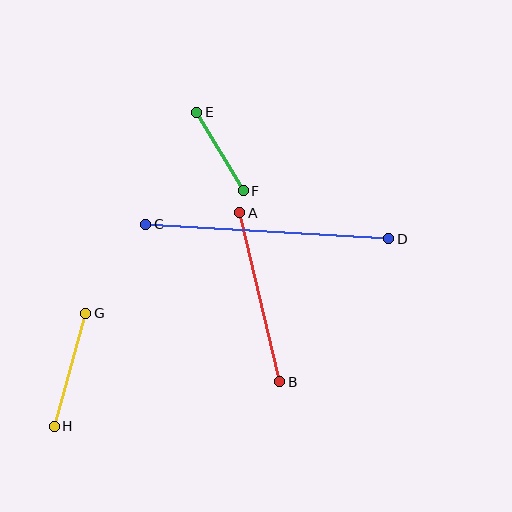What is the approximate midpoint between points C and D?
The midpoint is at approximately (267, 232) pixels.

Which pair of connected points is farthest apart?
Points C and D are farthest apart.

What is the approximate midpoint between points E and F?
The midpoint is at approximately (220, 152) pixels.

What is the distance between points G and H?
The distance is approximately 117 pixels.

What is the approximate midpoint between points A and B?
The midpoint is at approximately (260, 297) pixels.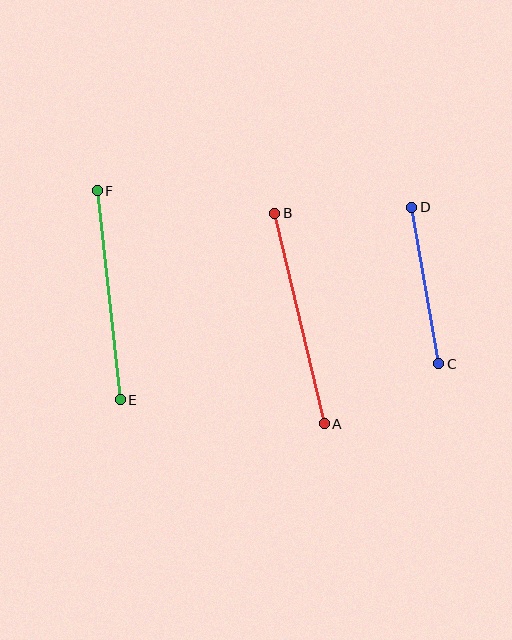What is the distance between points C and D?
The distance is approximately 159 pixels.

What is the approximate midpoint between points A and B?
The midpoint is at approximately (299, 319) pixels.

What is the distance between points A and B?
The distance is approximately 216 pixels.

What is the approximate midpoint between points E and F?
The midpoint is at approximately (109, 295) pixels.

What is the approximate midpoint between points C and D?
The midpoint is at approximately (425, 285) pixels.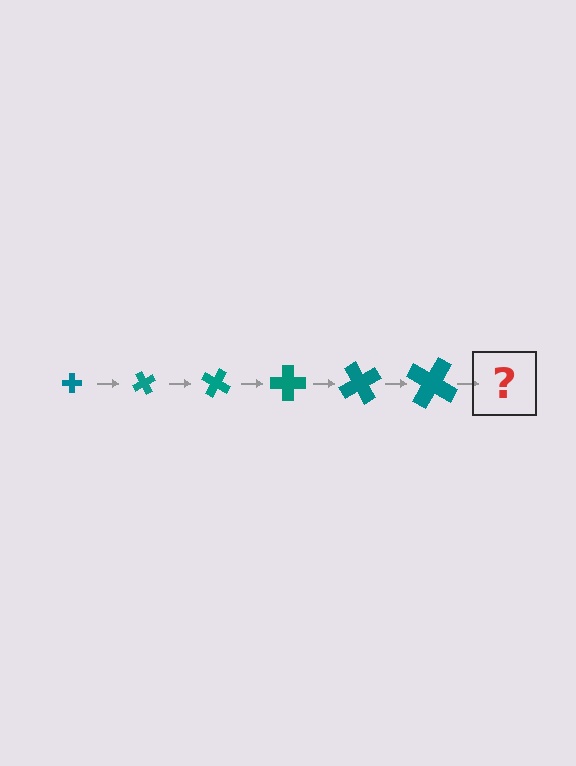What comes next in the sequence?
The next element should be a cross, larger than the previous one and rotated 360 degrees from the start.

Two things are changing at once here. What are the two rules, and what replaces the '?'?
The two rules are that the cross grows larger each step and it rotates 60 degrees each step. The '?' should be a cross, larger than the previous one and rotated 360 degrees from the start.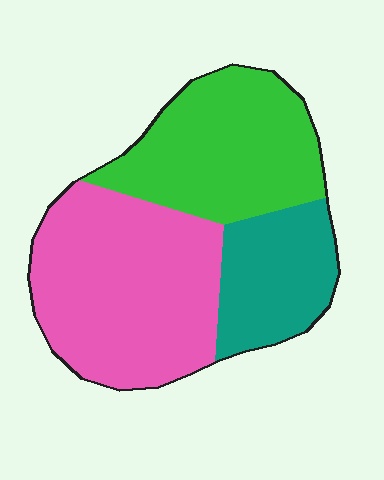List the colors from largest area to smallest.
From largest to smallest: pink, green, teal.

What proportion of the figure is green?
Green takes up about one third (1/3) of the figure.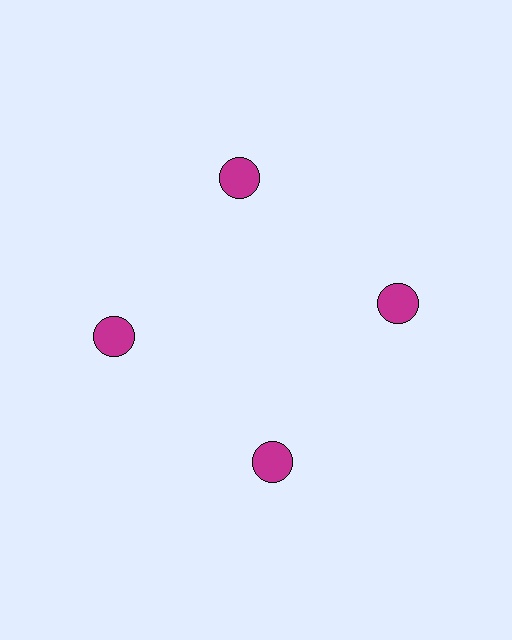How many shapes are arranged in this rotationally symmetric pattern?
There are 4 shapes, arranged in 4 groups of 1.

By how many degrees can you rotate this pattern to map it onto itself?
The pattern maps onto itself every 90 degrees of rotation.